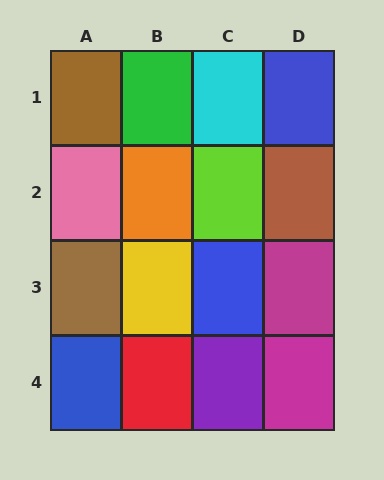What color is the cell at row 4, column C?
Purple.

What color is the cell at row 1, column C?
Cyan.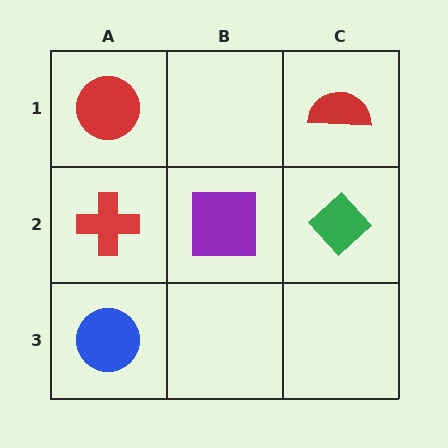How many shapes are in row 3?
1 shape.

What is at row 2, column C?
A green diamond.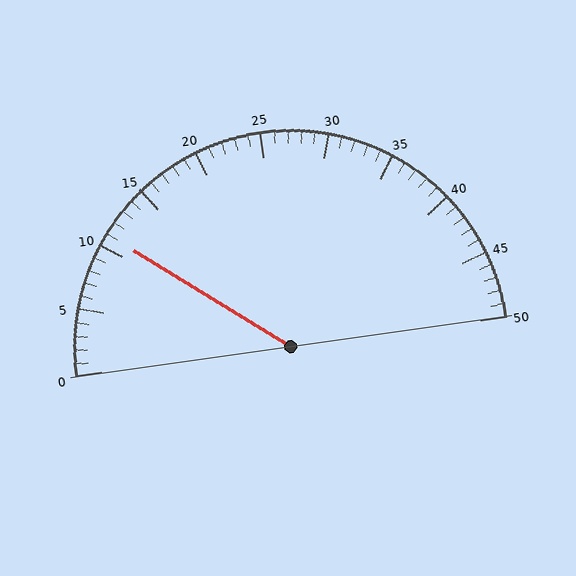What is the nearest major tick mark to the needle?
The nearest major tick mark is 10.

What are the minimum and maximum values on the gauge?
The gauge ranges from 0 to 50.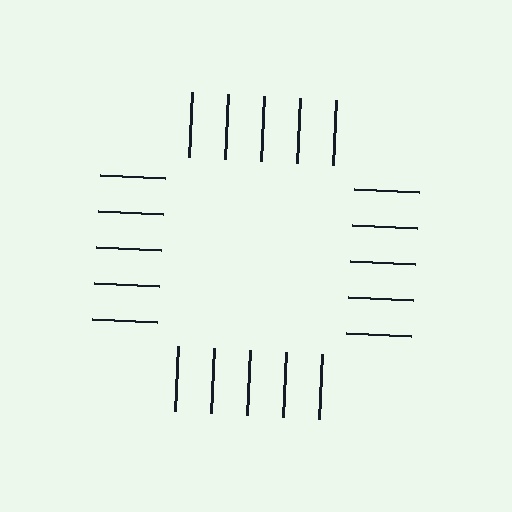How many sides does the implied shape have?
4 sides — the line-ends trace a square.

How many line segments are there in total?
20 — 5 along each of the 4 edges.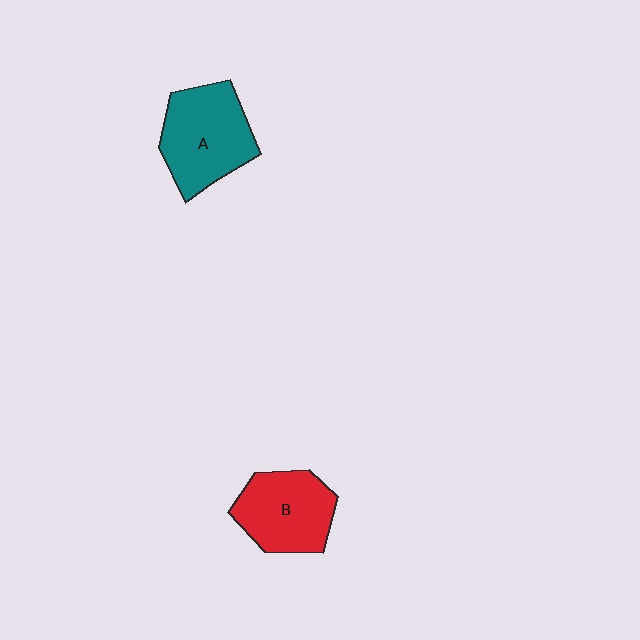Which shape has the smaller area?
Shape B (red).